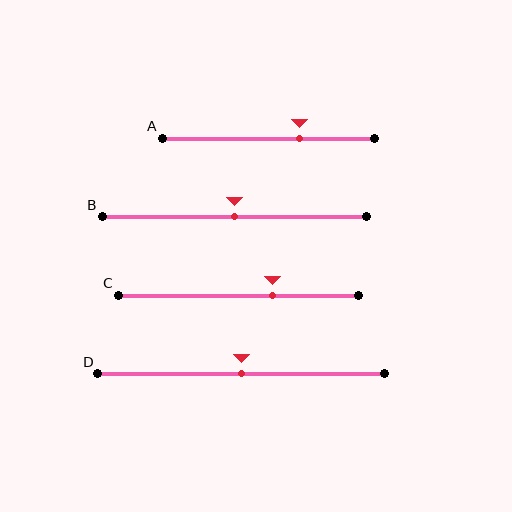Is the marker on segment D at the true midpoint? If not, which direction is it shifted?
Yes, the marker on segment D is at the true midpoint.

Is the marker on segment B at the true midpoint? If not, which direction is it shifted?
Yes, the marker on segment B is at the true midpoint.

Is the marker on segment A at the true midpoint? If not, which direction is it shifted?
No, the marker on segment A is shifted to the right by about 15% of the segment length.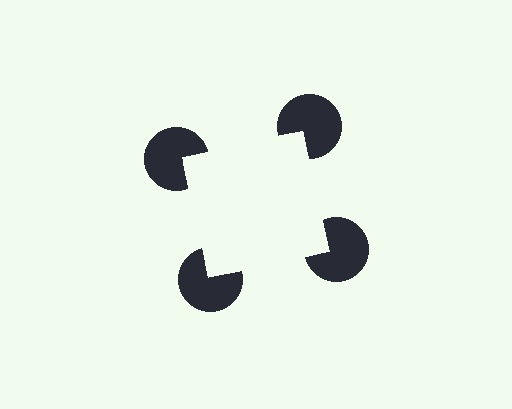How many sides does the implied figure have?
4 sides.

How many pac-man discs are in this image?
There are 4 — one at each vertex of the illusory square.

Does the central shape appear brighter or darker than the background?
It typically appears slightly brighter than the background, even though no actual brightness change is drawn.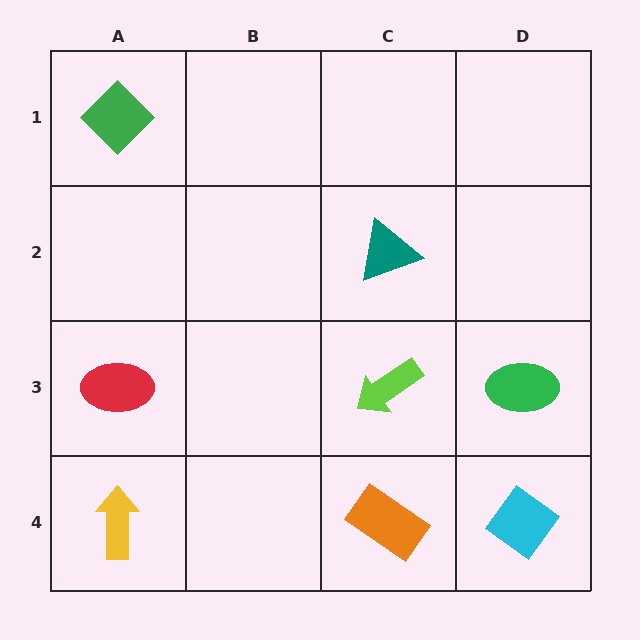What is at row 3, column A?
A red ellipse.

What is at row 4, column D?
A cyan diamond.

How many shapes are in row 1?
1 shape.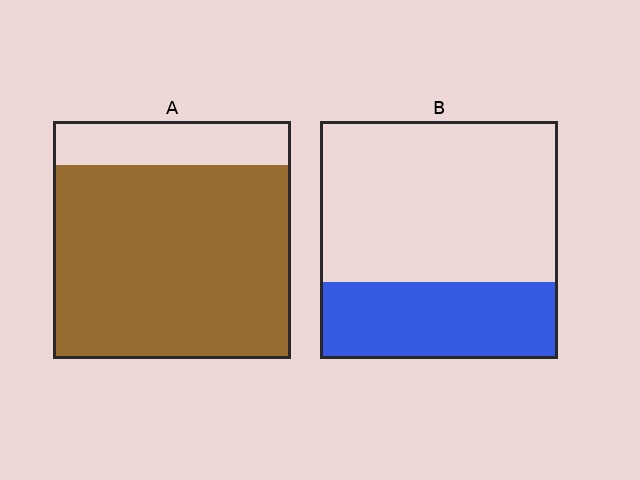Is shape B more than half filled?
No.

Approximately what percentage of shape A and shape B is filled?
A is approximately 80% and B is approximately 30%.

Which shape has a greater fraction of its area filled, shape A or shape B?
Shape A.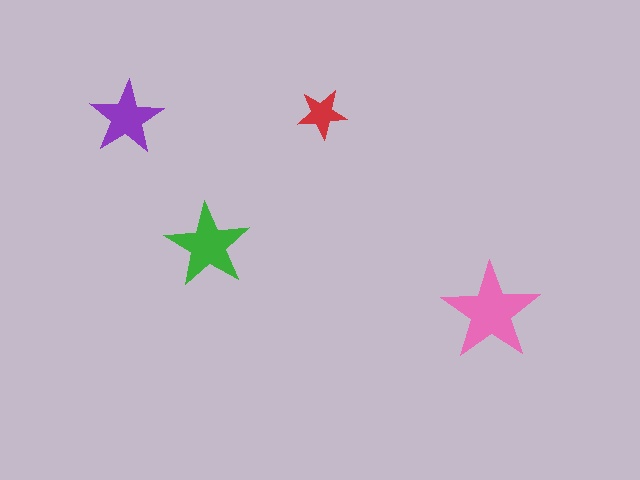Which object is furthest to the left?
The purple star is leftmost.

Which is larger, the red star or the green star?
The green one.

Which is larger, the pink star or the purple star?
The pink one.